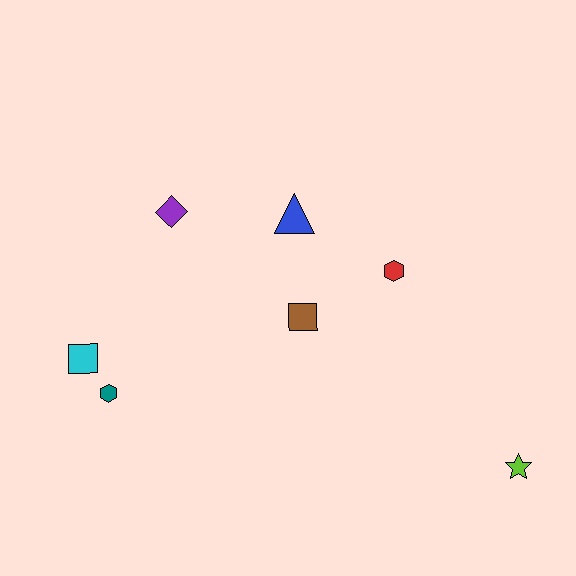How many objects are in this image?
There are 7 objects.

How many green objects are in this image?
There are no green objects.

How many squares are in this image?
There are 2 squares.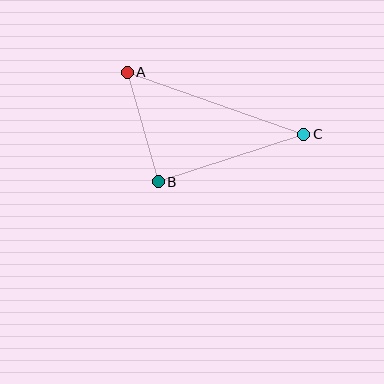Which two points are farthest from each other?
Points A and C are farthest from each other.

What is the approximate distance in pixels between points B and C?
The distance between B and C is approximately 153 pixels.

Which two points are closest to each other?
Points A and B are closest to each other.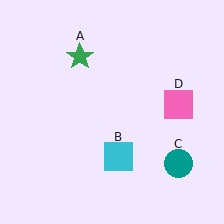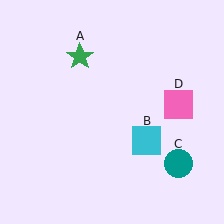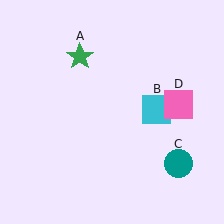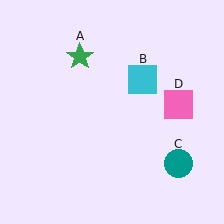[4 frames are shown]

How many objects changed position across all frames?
1 object changed position: cyan square (object B).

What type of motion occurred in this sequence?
The cyan square (object B) rotated counterclockwise around the center of the scene.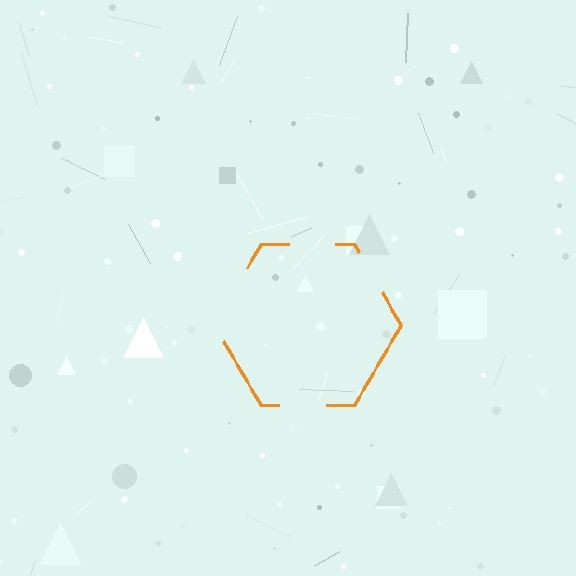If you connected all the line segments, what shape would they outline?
They would outline a hexagon.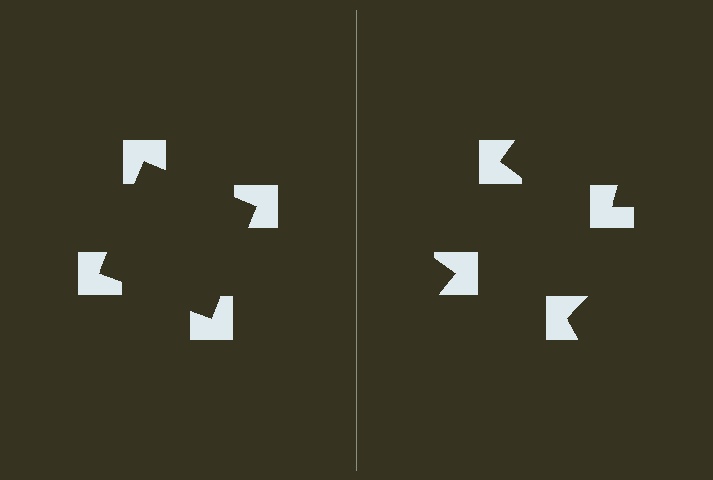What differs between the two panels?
The notched squares are positioned identically on both sides; only the wedge orientations differ. On the left they align to a square; on the right they are misaligned.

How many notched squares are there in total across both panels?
8 — 4 on each side.